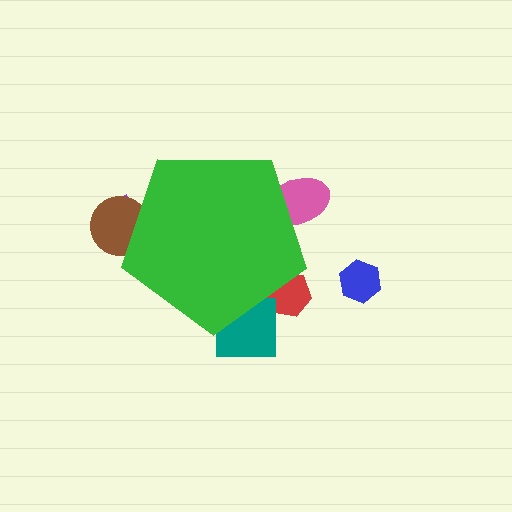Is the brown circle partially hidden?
Yes, the brown circle is partially hidden behind the green pentagon.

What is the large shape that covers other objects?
A green pentagon.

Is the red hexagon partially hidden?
Yes, the red hexagon is partially hidden behind the green pentagon.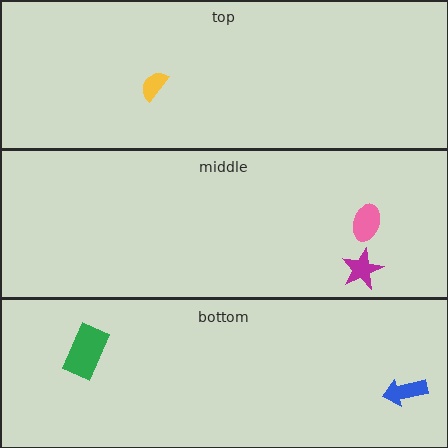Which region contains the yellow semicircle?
The top region.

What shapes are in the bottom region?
The green rectangle, the blue arrow.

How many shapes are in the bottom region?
2.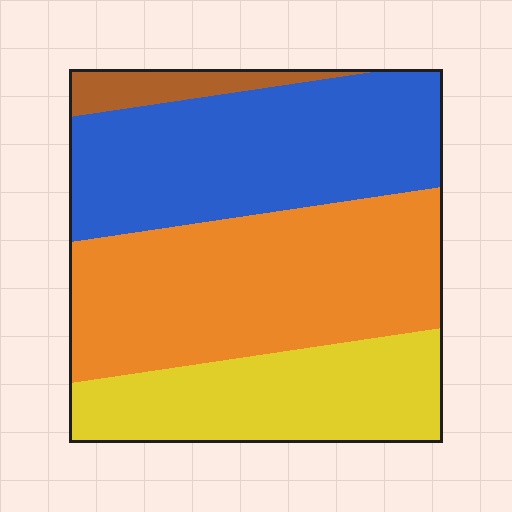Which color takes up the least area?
Brown, at roughly 5%.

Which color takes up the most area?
Orange, at roughly 40%.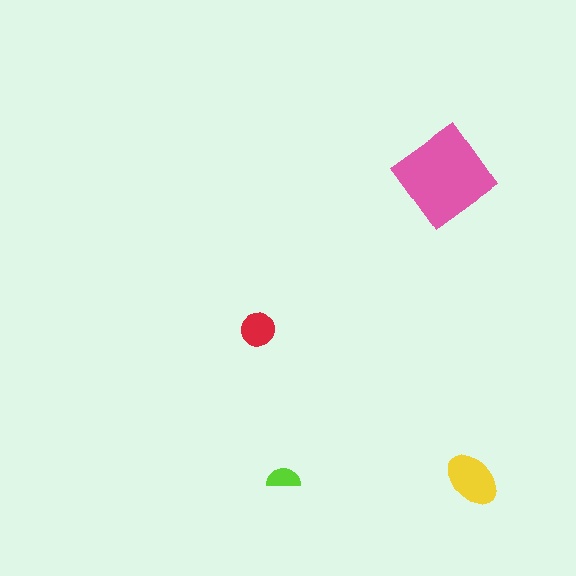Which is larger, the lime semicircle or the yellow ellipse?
The yellow ellipse.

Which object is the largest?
The pink diamond.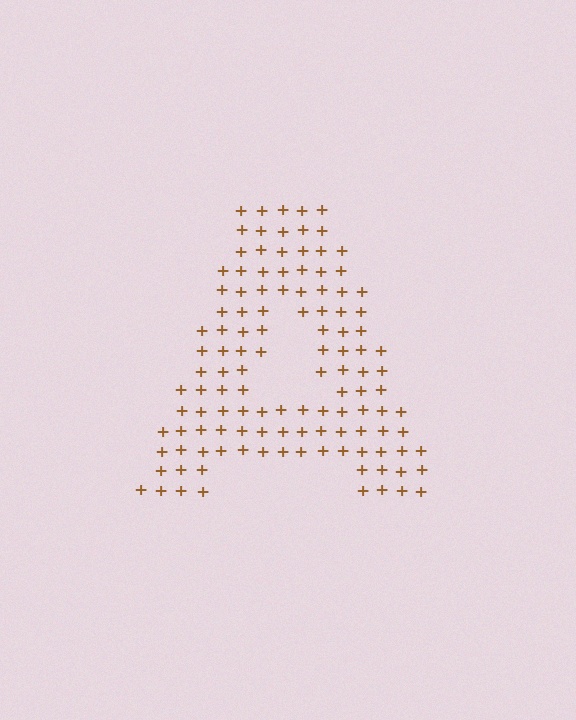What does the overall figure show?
The overall figure shows the letter A.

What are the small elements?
The small elements are plus signs.